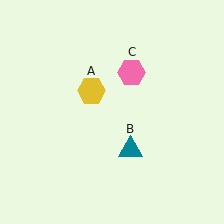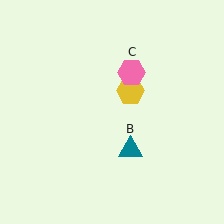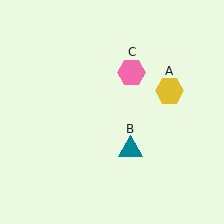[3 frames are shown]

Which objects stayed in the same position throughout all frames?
Teal triangle (object B) and pink hexagon (object C) remained stationary.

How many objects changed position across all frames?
1 object changed position: yellow hexagon (object A).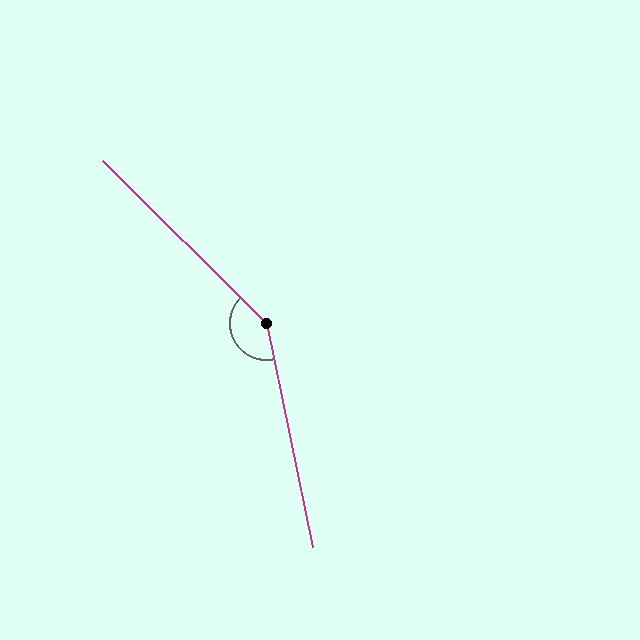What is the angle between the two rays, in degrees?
Approximately 146 degrees.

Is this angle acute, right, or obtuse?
It is obtuse.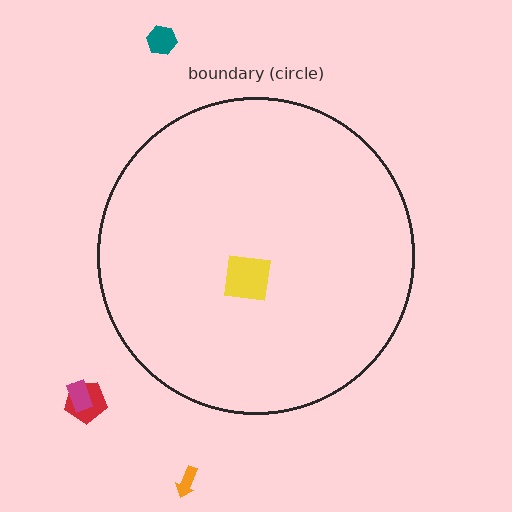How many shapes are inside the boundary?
1 inside, 4 outside.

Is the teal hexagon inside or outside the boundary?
Outside.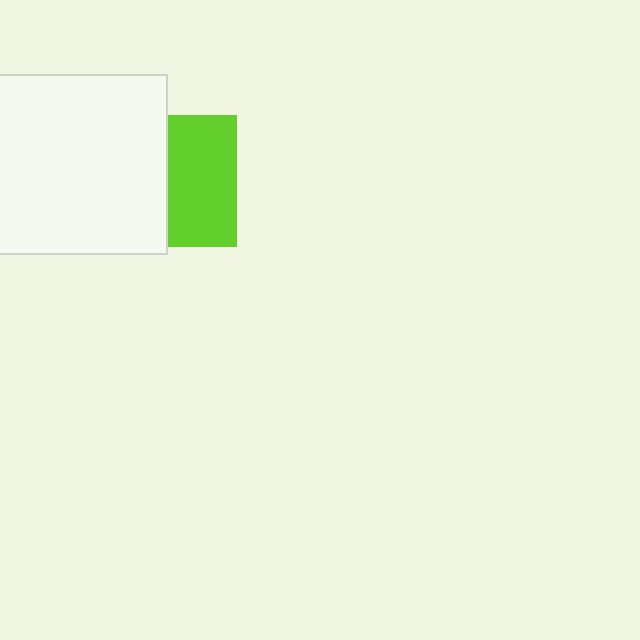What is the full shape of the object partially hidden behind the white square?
The partially hidden object is a lime square.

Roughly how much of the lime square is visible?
About half of it is visible (roughly 53%).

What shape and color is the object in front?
The object in front is a white square.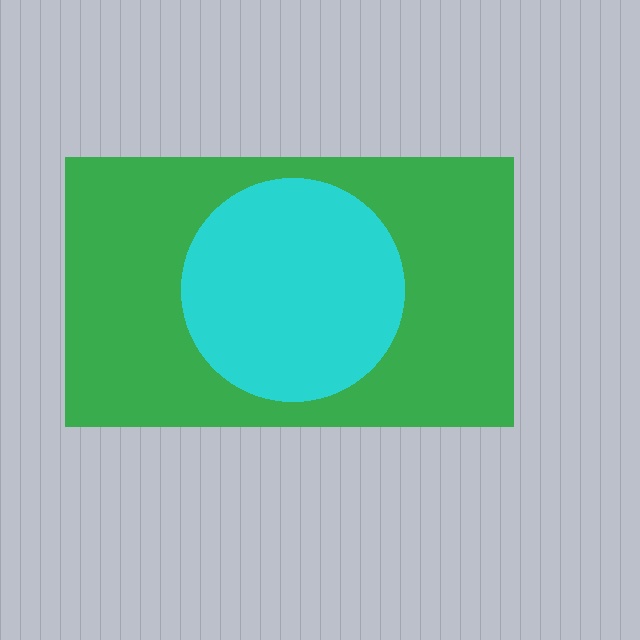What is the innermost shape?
The cyan circle.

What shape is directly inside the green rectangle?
The cyan circle.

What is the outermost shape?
The green rectangle.